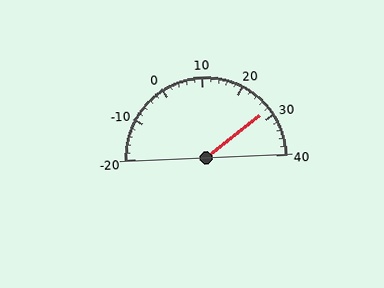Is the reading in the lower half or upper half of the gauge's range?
The reading is in the upper half of the range (-20 to 40).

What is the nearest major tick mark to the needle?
The nearest major tick mark is 30.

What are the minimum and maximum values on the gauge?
The gauge ranges from -20 to 40.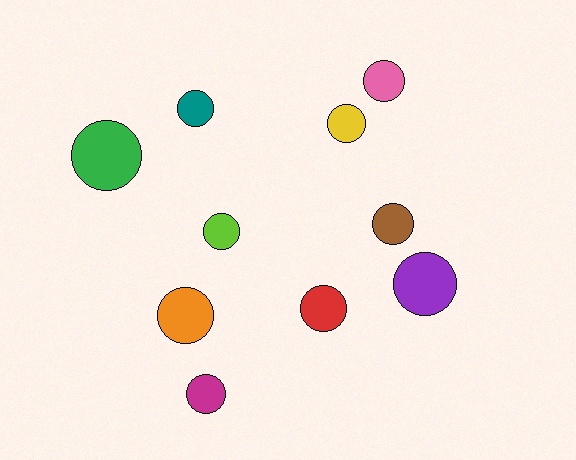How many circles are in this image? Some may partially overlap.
There are 10 circles.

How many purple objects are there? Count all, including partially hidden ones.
There is 1 purple object.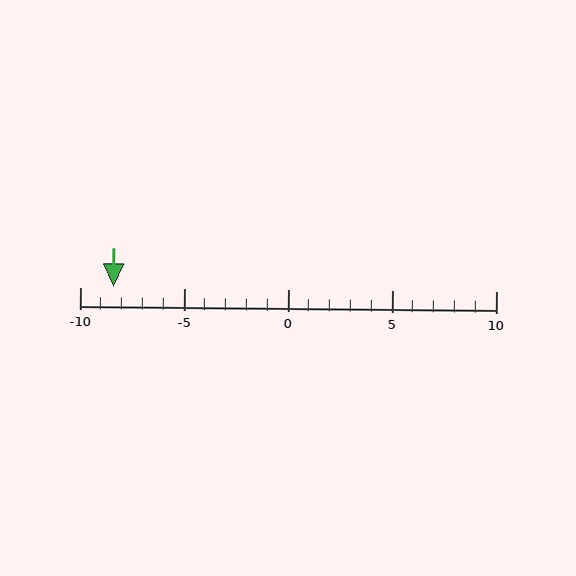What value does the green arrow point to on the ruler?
The green arrow points to approximately -8.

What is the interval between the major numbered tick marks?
The major tick marks are spaced 5 units apart.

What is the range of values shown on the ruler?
The ruler shows values from -10 to 10.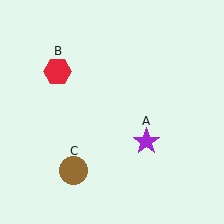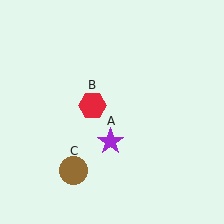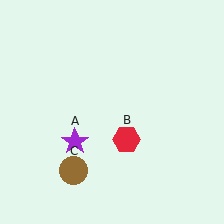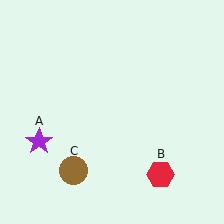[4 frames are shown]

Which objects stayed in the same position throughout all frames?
Brown circle (object C) remained stationary.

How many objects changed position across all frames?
2 objects changed position: purple star (object A), red hexagon (object B).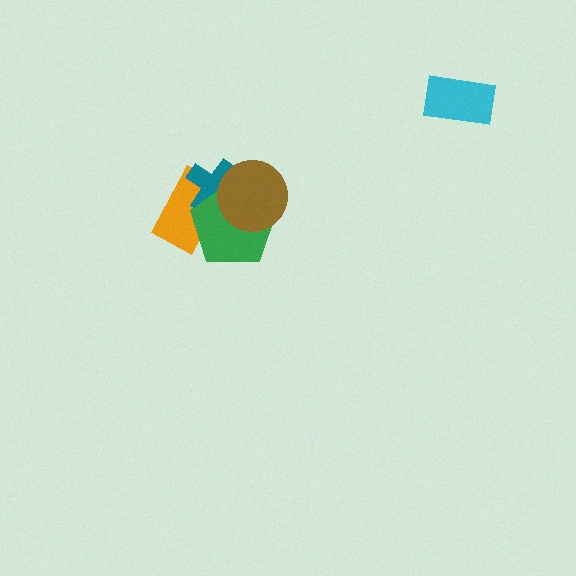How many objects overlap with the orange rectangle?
3 objects overlap with the orange rectangle.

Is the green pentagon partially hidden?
Yes, it is partially covered by another shape.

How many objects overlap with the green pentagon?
3 objects overlap with the green pentagon.